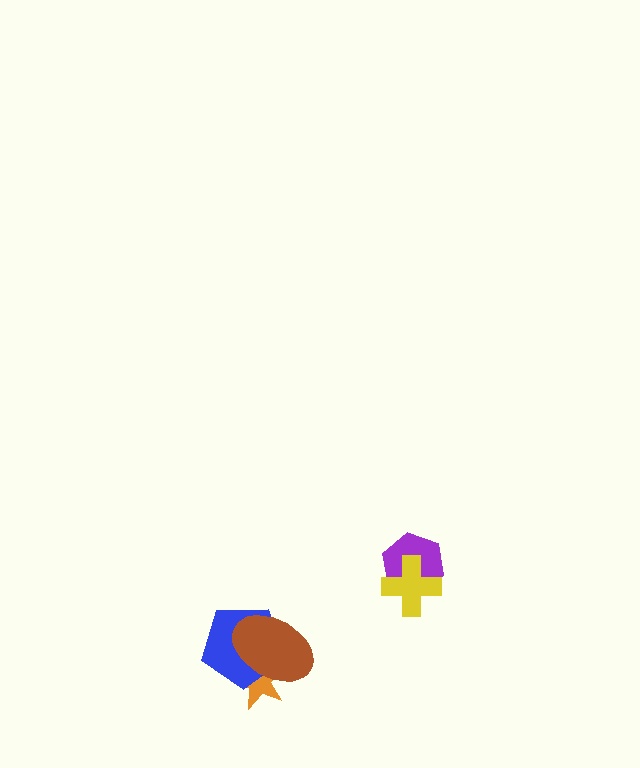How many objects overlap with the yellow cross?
1 object overlaps with the yellow cross.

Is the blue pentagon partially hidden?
Yes, it is partially covered by another shape.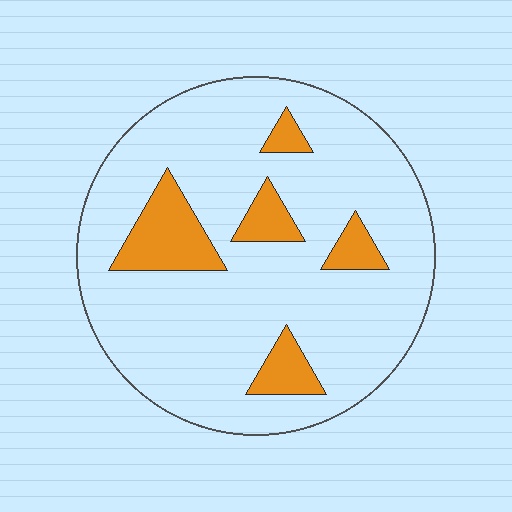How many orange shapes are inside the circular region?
5.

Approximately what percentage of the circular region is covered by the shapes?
Approximately 15%.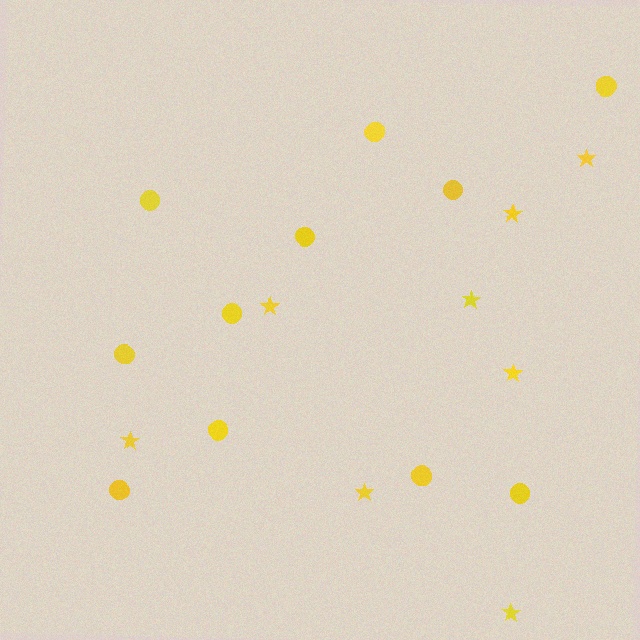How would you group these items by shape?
There are 2 groups: one group of stars (8) and one group of circles (11).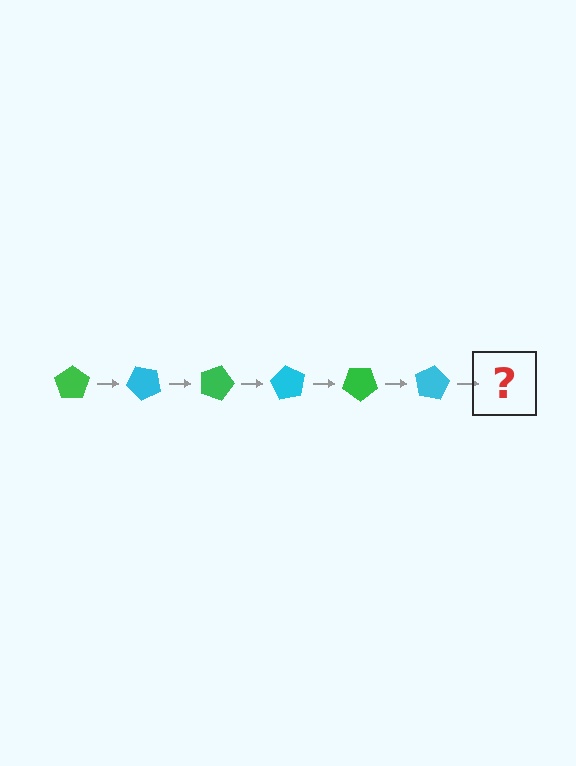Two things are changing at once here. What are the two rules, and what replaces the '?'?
The two rules are that it rotates 45 degrees each step and the color cycles through green and cyan. The '?' should be a green pentagon, rotated 270 degrees from the start.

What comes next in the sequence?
The next element should be a green pentagon, rotated 270 degrees from the start.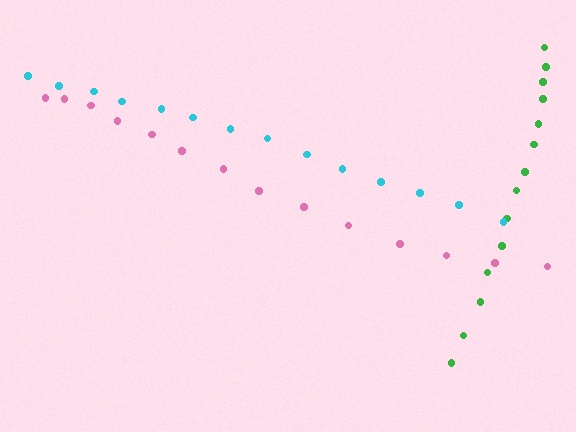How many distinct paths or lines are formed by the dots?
There are 3 distinct paths.